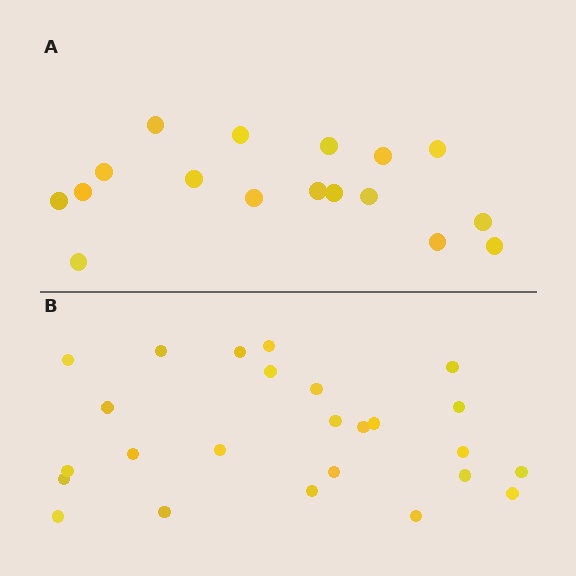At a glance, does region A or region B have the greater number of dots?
Region B (the bottom region) has more dots.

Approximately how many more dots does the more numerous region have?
Region B has roughly 8 or so more dots than region A.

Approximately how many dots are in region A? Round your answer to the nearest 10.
About 20 dots. (The exact count is 17, which rounds to 20.)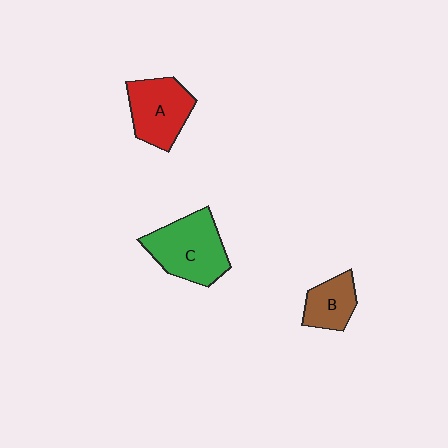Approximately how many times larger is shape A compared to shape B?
Approximately 1.5 times.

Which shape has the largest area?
Shape C (green).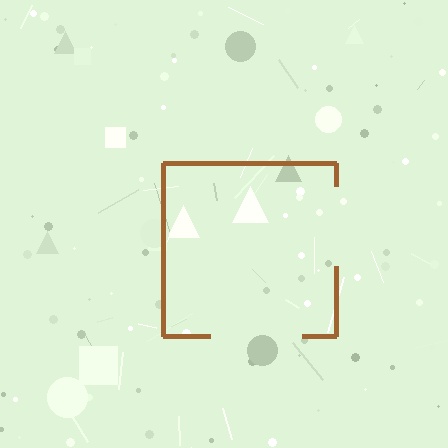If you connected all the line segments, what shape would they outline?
They would outline a square.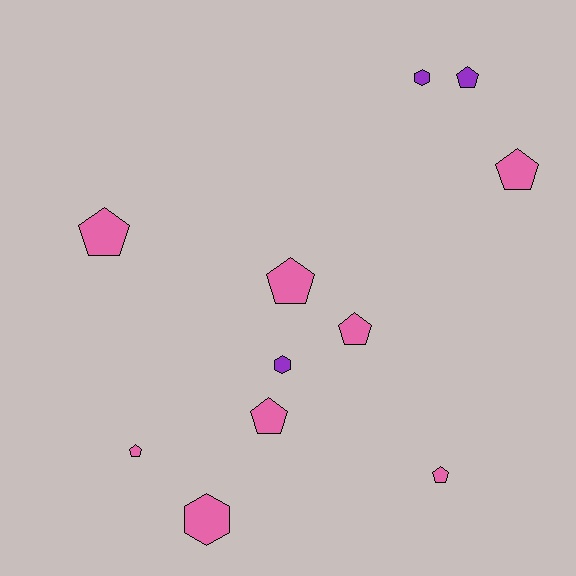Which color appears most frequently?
Pink, with 8 objects.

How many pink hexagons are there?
There is 1 pink hexagon.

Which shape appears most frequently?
Pentagon, with 8 objects.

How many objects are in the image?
There are 11 objects.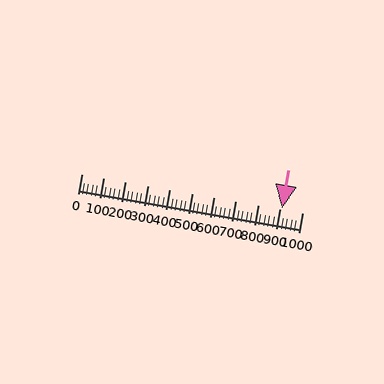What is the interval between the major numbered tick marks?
The major tick marks are spaced 100 units apart.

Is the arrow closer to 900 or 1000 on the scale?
The arrow is closer to 900.